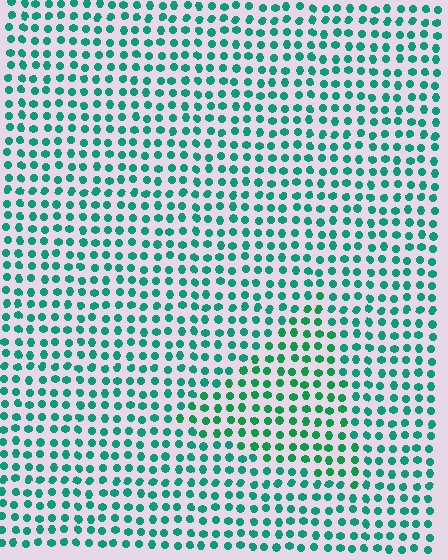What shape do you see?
I see a triangle.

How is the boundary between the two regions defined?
The boundary is defined purely by a slight shift in hue (about 22 degrees). Spacing, size, and orientation are identical on both sides.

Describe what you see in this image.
The image is filled with small teal elements in a uniform arrangement. A triangle-shaped region is visible where the elements are tinted to a slightly different hue, forming a subtle color boundary.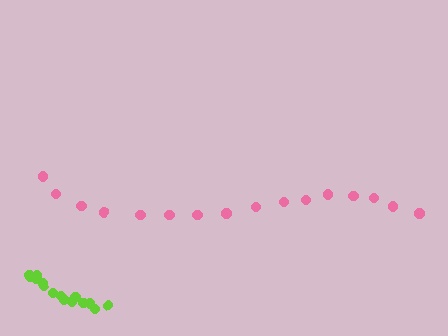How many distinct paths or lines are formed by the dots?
There are 2 distinct paths.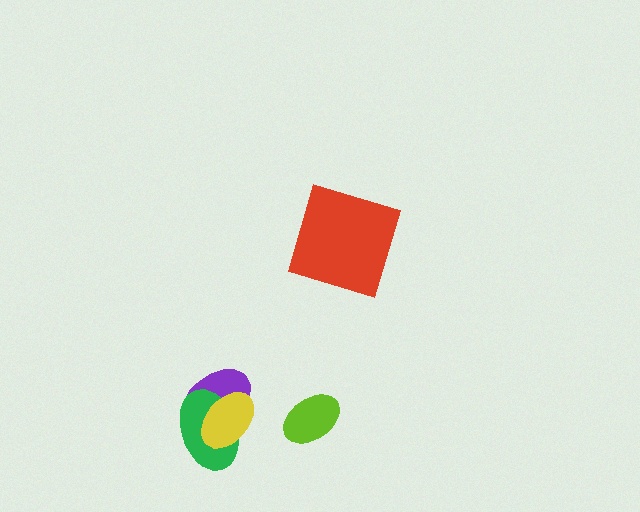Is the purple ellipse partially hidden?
Yes, it is partially covered by another shape.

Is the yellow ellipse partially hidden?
No, no other shape covers it.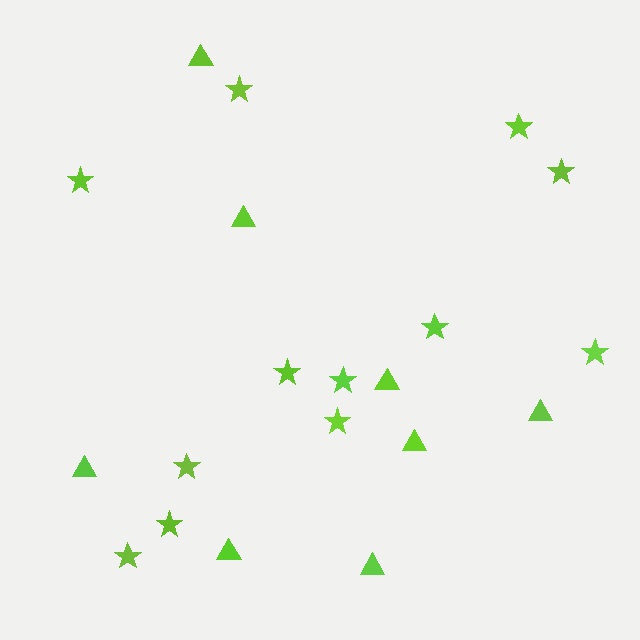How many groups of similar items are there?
There are 2 groups: one group of triangles (8) and one group of stars (12).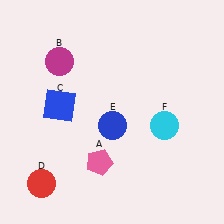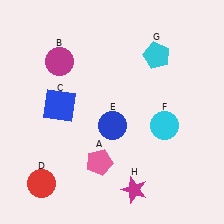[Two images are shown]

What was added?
A cyan pentagon (G), a magenta star (H) were added in Image 2.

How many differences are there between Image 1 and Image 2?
There are 2 differences between the two images.